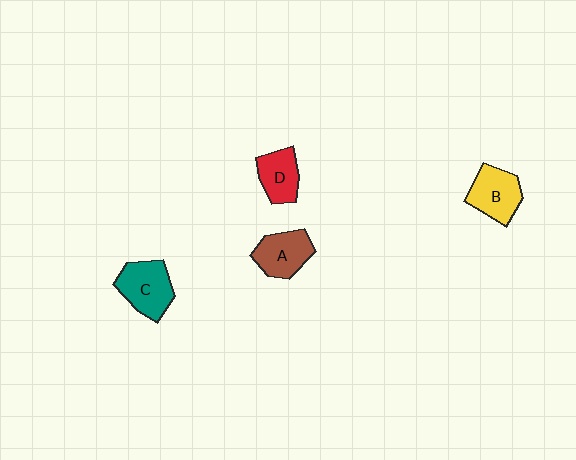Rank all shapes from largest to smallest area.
From largest to smallest: C (teal), B (yellow), A (brown), D (red).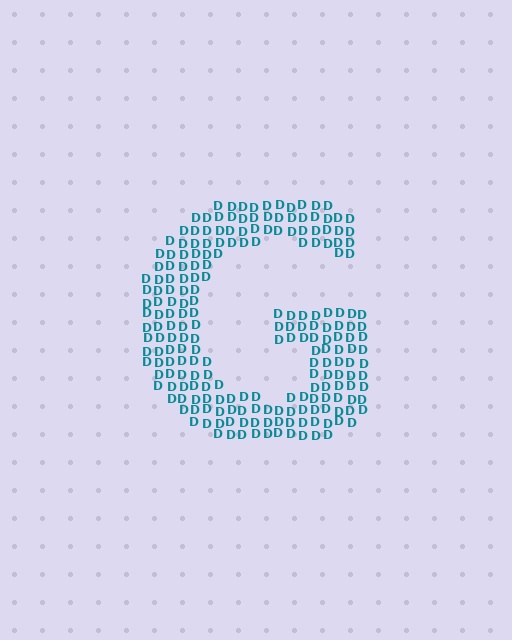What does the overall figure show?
The overall figure shows the letter G.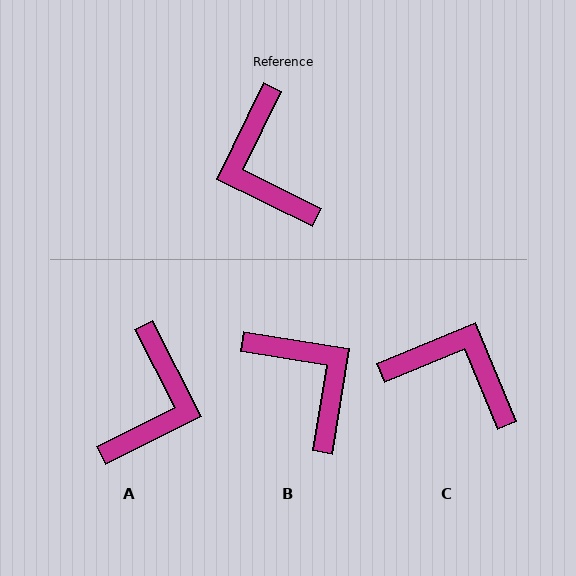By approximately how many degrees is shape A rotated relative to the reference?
Approximately 143 degrees counter-clockwise.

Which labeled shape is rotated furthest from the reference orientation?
B, about 163 degrees away.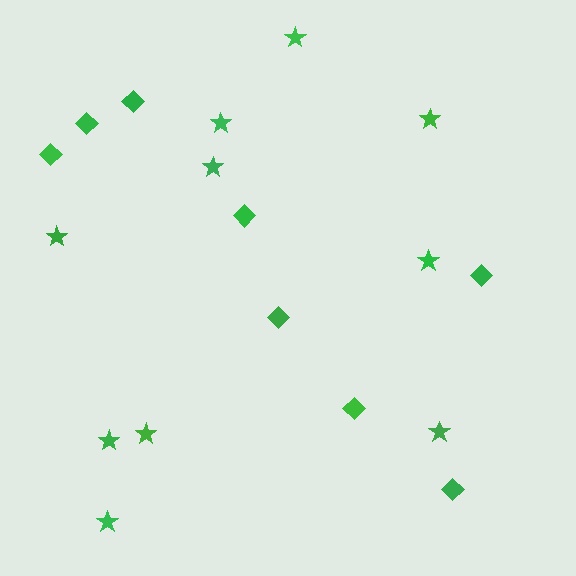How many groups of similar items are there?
There are 2 groups: one group of diamonds (8) and one group of stars (10).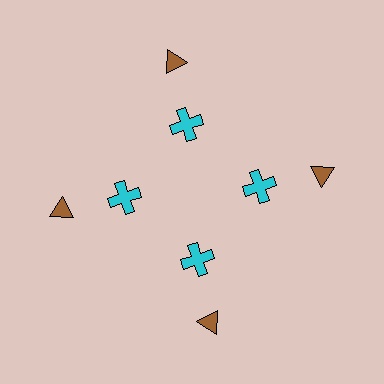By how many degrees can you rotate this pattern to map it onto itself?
The pattern maps onto itself every 90 degrees of rotation.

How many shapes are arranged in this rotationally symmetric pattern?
There are 8 shapes, arranged in 4 groups of 2.